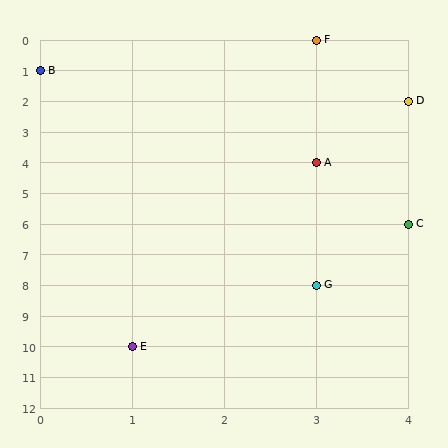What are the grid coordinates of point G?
Point G is at grid coordinates (3, 8).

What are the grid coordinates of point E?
Point E is at grid coordinates (1, 10).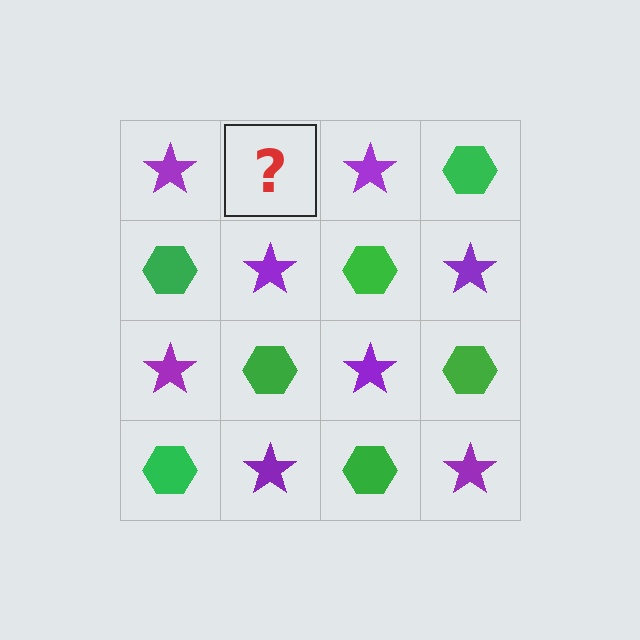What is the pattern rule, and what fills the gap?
The rule is that it alternates purple star and green hexagon in a checkerboard pattern. The gap should be filled with a green hexagon.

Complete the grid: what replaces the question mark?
The question mark should be replaced with a green hexagon.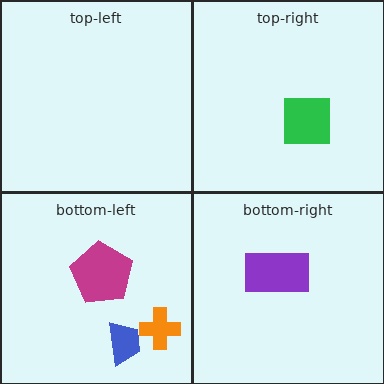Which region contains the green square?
The top-right region.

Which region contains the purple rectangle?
The bottom-right region.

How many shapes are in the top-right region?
1.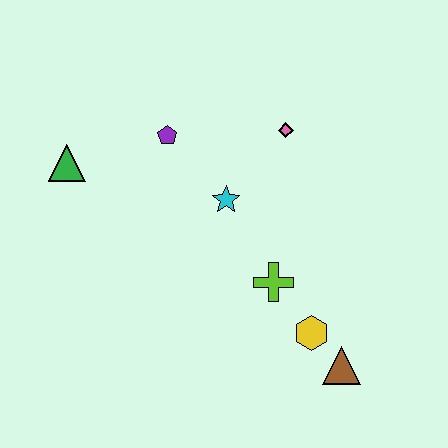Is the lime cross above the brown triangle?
Yes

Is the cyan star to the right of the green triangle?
Yes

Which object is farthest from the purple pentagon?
The brown triangle is farthest from the purple pentagon.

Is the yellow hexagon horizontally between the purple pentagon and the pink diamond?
No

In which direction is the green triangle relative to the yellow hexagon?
The green triangle is to the left of the yellow hexagon.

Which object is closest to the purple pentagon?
The cyan star is closest to the purple pentagon.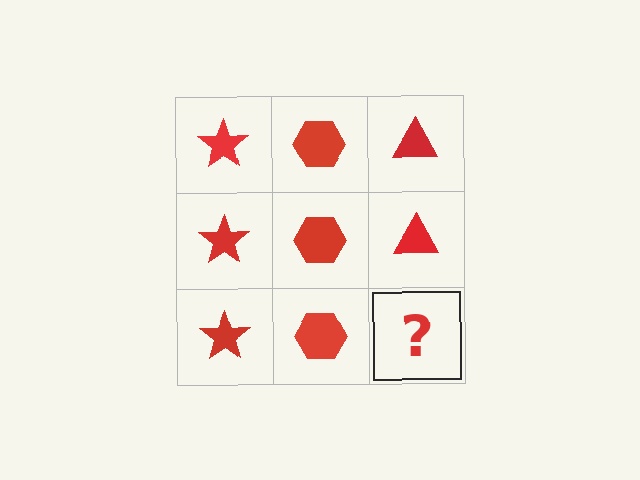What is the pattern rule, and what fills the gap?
The rule is that each column has a consistent shape. The gap should be filled with a red triangle.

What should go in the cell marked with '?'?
The missing cell should contain a red triangle.